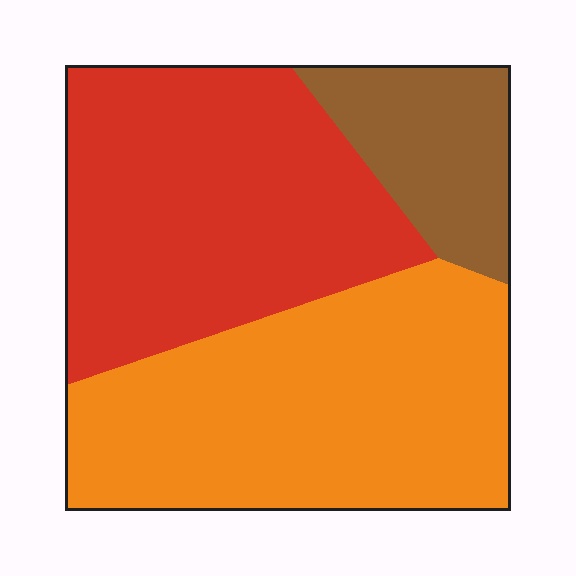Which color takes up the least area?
Brown, at roughly 15%.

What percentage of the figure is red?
Red covers about 40% of the figure.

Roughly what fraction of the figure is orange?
Orange covers around 45% of the figure.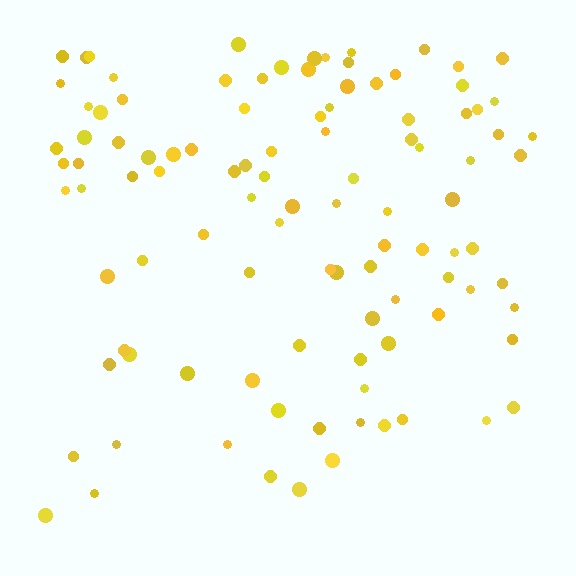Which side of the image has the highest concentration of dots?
The top.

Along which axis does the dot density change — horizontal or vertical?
Vertical.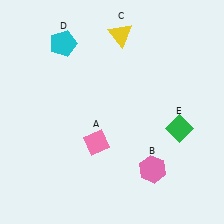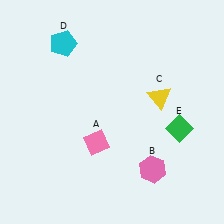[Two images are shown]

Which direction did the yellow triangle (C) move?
The yellow triangle (C) moved down.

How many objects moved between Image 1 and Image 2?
1 object moved between the two images.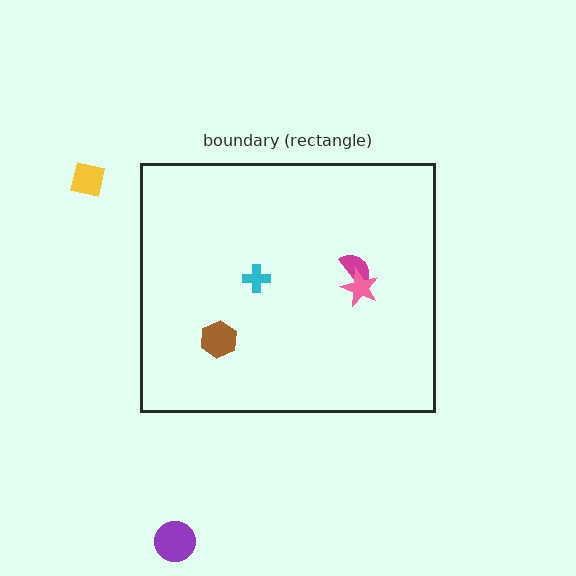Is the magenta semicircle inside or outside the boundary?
Inside.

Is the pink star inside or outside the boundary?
Inside.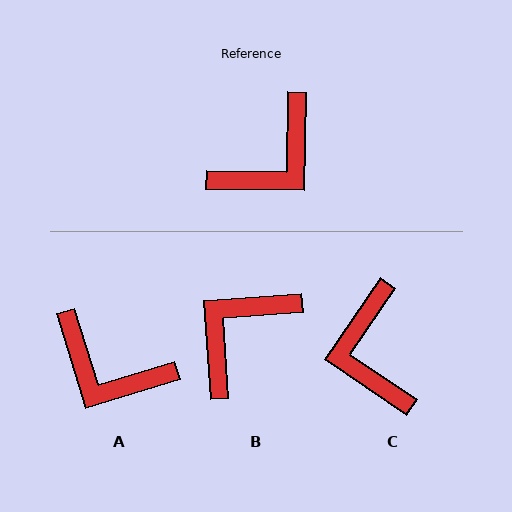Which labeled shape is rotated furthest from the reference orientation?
B, about 175 degrees away.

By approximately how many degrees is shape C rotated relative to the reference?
Approximately 123 degrees clockwise.